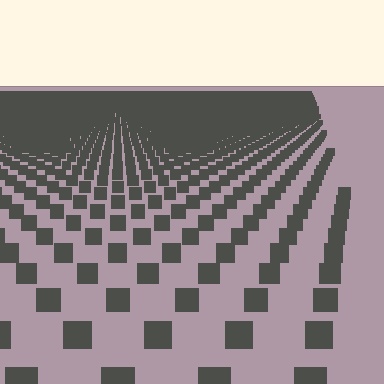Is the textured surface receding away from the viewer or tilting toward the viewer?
The surface is receding away from the viewer. Texture elements get smaller and denser toward the top.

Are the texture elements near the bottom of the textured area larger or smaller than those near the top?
Larger. Near the bottom, elements are closer to the viewer and appear at a bigger on-screen size.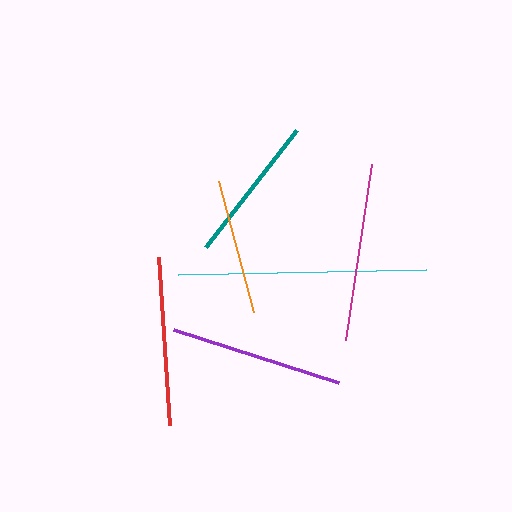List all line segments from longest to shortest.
From longest to shortest: cyan, magenta, purple, red, teal, orange.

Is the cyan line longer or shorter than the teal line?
The cyan line is longer than the teal line.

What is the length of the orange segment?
The orange segment is approximately 136 pixels long.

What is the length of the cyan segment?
The cyan segment is approximately 248 pixels long.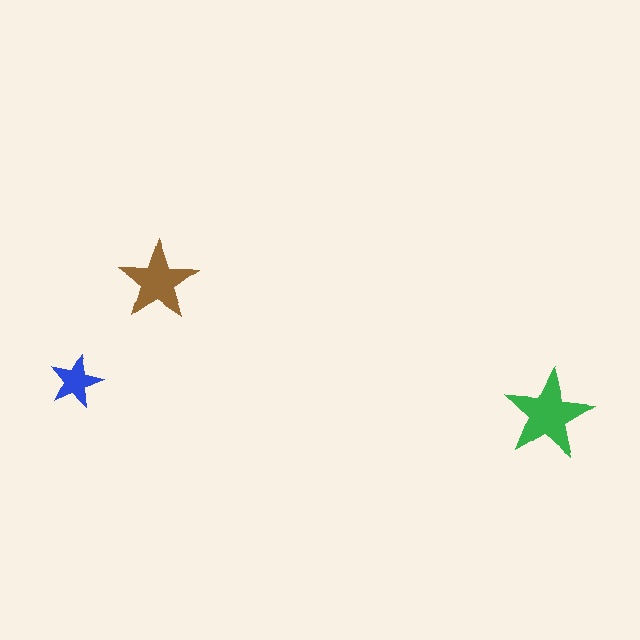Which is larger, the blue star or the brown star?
The brown one.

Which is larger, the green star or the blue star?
The green one.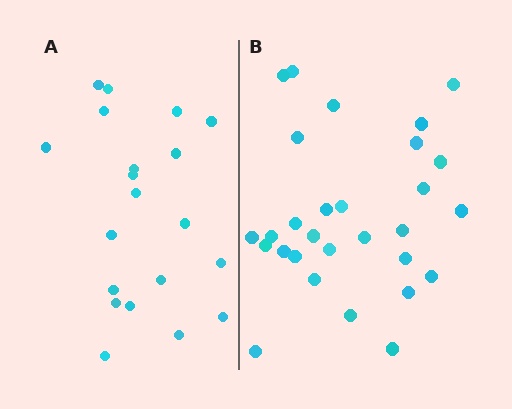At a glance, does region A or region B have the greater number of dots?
Region B (the right region) has more dots.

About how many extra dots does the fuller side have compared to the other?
Region B has roughly 8 or so more dots than region A.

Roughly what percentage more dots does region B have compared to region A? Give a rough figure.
About 45% more.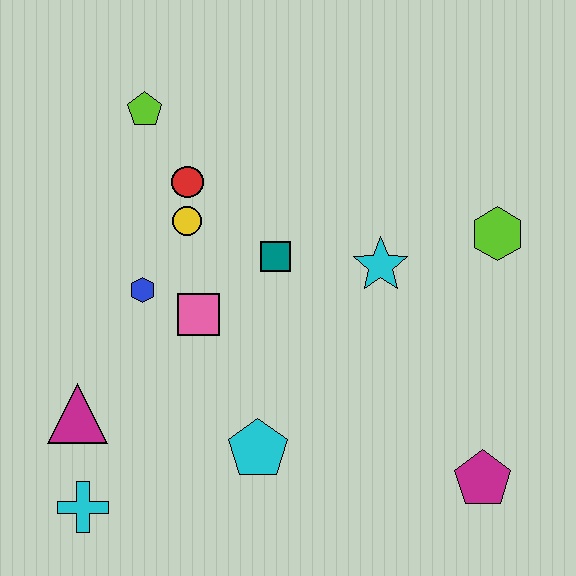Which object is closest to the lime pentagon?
The red circle is closest to the lime pentagon.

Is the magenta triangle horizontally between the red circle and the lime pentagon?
No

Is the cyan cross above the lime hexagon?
No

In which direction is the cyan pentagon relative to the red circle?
The cyan pentagon is below the red circle.